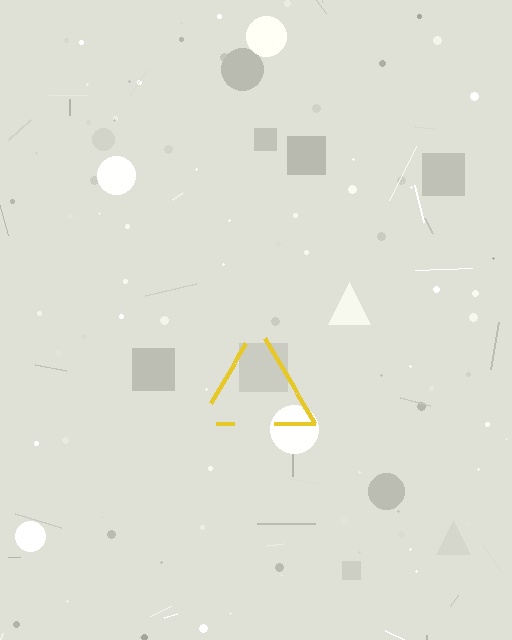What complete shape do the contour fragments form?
The contour fragments form a triangle.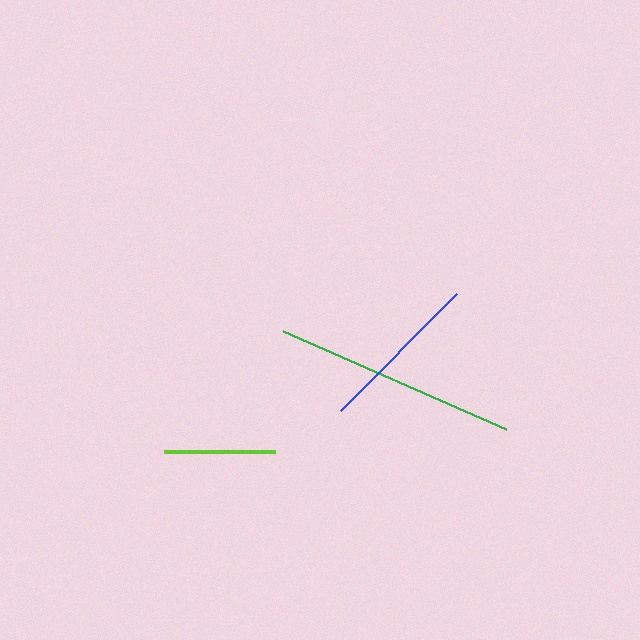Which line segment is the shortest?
The lime line is the shortest at approximately 111 pixels.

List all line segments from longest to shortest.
From longest to shortest: green, blue, lime.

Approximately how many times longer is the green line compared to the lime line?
The green line is approximately 2.2 times the length of the lime line.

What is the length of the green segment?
The green segment is approximately 243 pixels long.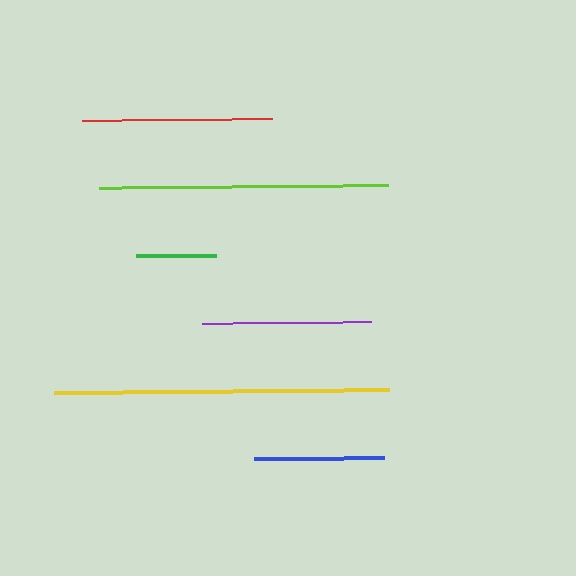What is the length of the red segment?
The red segment is approximately 190 pixels long.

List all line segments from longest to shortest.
From longest to shortest: yellow, lime, red, purple, blue, green.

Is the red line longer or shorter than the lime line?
The lime line is longer than the red line.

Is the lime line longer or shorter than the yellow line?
The yellow line is longer than the lime line.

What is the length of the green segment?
The green segment is approximately 79 pixels long.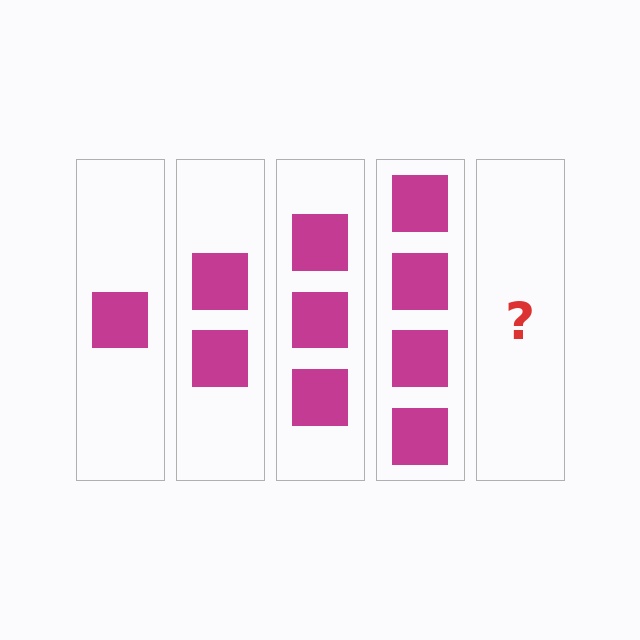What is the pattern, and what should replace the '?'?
The pattern is that each step adds one more square. The '?' should be 5 squares.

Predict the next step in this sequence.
The next step is 5 squares.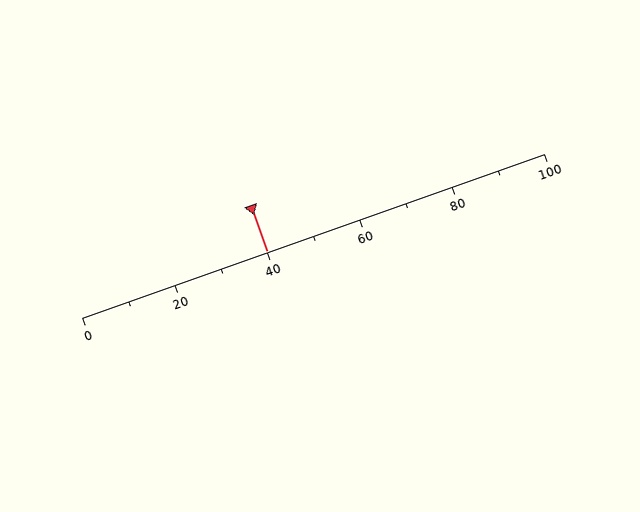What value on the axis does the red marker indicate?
The marker indicates approximately 40.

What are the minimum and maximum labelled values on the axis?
The axis runs from 0 to 100.